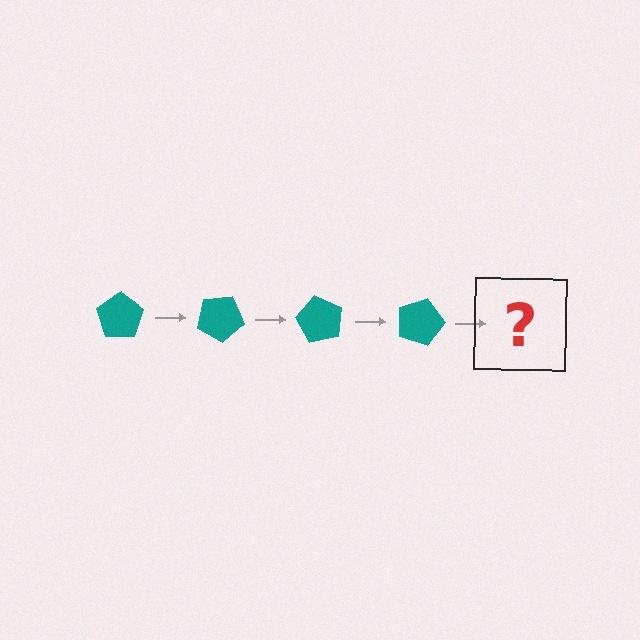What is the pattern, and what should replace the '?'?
The pattern is that the pentagon rotates 30 degrees each step. The '?' should be a teal pentagon rotated 120 degrees.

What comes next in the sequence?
The next element should be a teal pentagon rotated 120 degrees.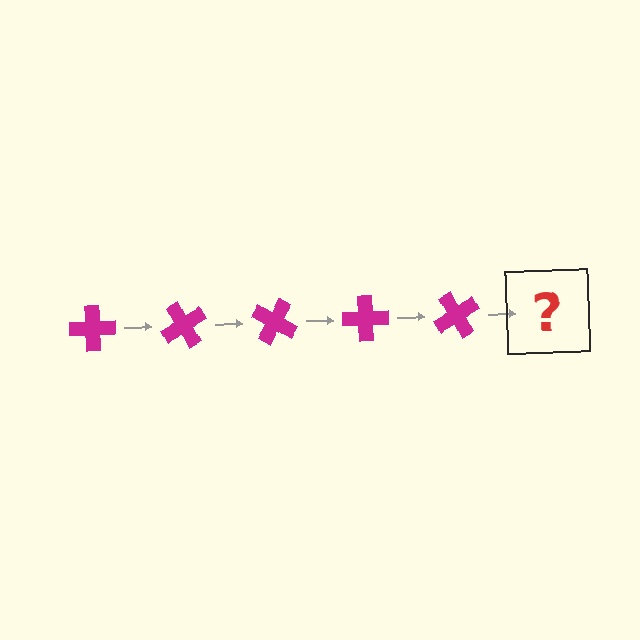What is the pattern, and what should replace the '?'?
The pattern is that the cross rotates 60 degrees each step. The '?' should be a magenta cross rotated 300 degrees.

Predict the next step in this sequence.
The next step is a magenta cross rotated 300 degrees.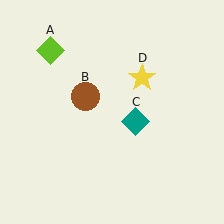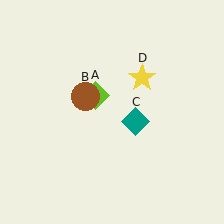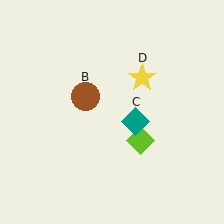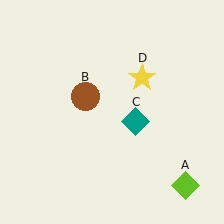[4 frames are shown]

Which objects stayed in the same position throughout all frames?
Brown circle (object B) and teal diamond (object C) and yellow star (object D) remained stationary.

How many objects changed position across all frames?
1 object changed position: lime diamond (object A).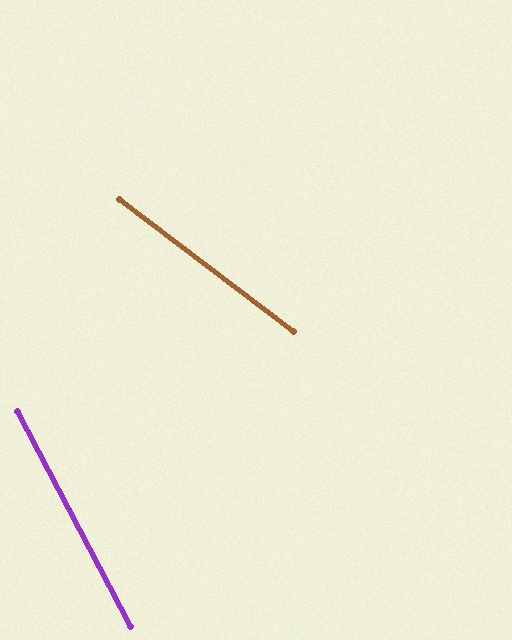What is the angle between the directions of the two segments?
Approximately 25 degrees.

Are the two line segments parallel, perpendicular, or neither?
Neither parallel nor perpendicular — they differ by about 25°.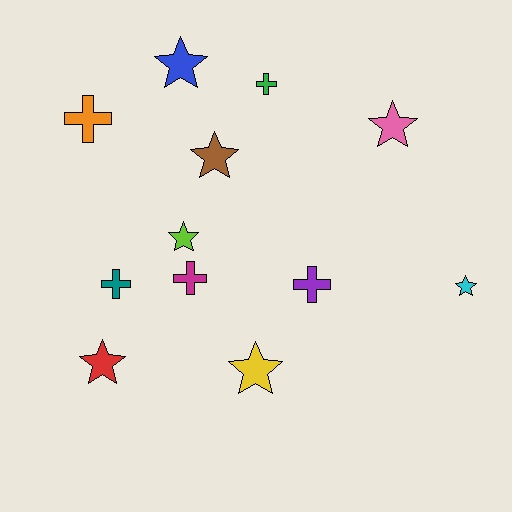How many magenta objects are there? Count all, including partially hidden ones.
There is 1 magenta object.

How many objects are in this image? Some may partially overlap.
There are 12 objects.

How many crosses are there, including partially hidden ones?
There are 5 crosses.